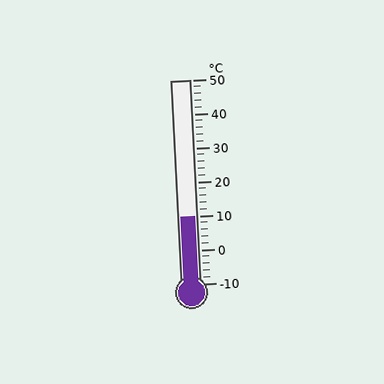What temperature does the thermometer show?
The thermometer shows approximately 10°C.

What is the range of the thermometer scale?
The thermometer scale ranges from -10°C to 50°C.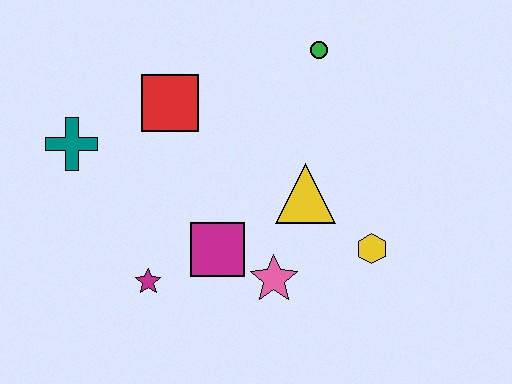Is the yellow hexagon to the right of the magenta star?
Yes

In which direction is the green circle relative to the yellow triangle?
The green circle is above the yellow triangle.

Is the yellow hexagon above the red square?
No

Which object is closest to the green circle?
The yellow triangle is closest to the green circle.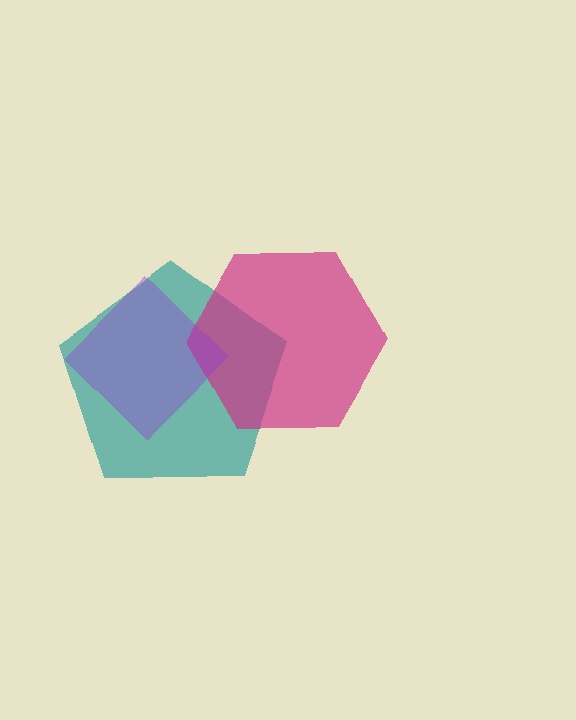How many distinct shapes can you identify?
There are 3 distinct shapes: a teal pentagon, a magenta hexagon, a purple diamond.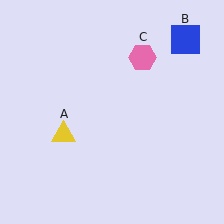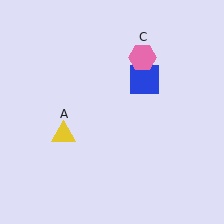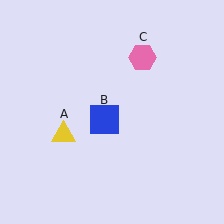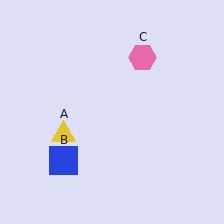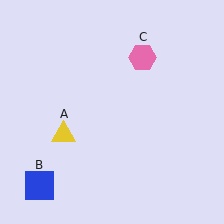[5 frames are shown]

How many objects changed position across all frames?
1 object changed position: blue square (object B).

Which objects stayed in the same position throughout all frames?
Yellow triangle (object A) and pink hexagon (object C) remained stationary.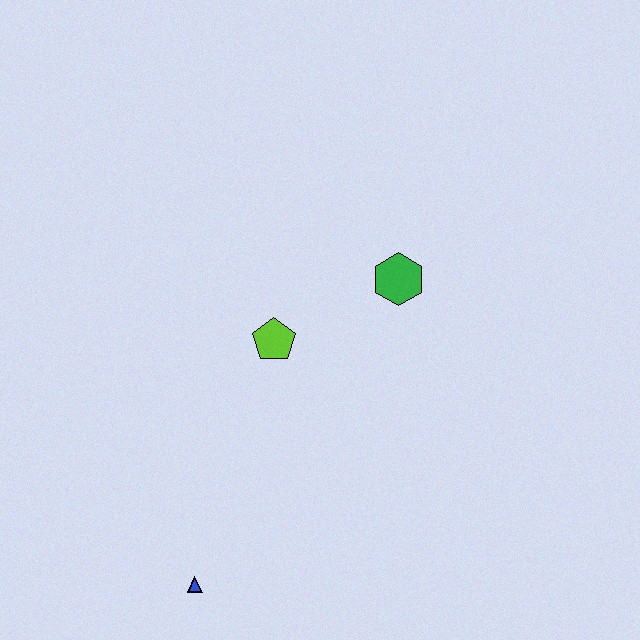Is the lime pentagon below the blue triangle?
No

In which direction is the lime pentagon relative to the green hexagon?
The lime pentagon is to the left of the green hexagon.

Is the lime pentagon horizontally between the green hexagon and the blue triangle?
Yes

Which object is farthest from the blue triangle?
The green hexagon is farthest from the blue triangle.